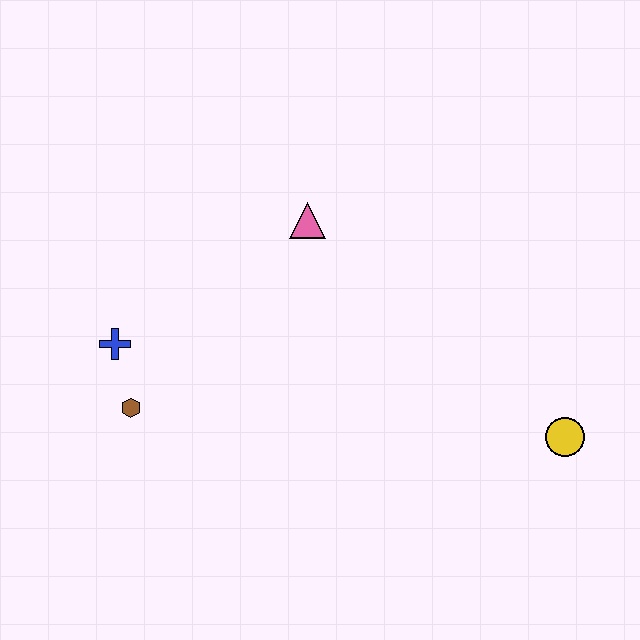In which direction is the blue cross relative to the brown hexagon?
The blue cross is above the brown hexagon.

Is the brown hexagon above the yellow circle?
Yes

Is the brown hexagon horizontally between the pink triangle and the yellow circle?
No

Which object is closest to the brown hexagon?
The blue cross is closest to the brown hexagon.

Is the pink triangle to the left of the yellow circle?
Yes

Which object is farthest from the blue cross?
The yellow circle is farthest from the blue cross.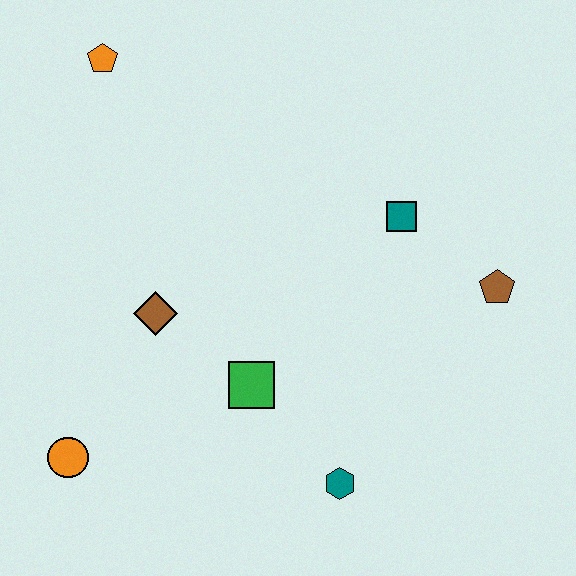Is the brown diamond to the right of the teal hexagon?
No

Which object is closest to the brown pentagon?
The teal square is closest to the brown pentagon.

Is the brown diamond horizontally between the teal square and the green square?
No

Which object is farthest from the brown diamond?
The brown pentagon is farthest from the brown diamond.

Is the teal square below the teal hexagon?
No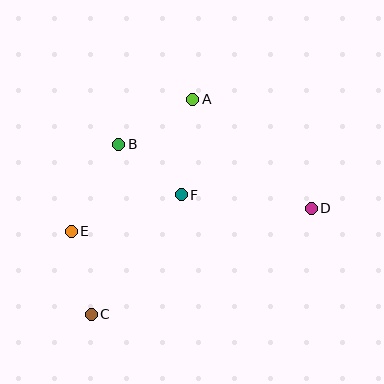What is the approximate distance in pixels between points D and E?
The distance between D and E is approximately 241 pixels.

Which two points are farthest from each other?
Points C and D are farthest from each other.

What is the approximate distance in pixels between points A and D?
The distance between A and D is approximately 161 pixels.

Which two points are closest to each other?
Points B and F are closest to each other.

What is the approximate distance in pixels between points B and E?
The distance between B and E is approximately 99 pixels.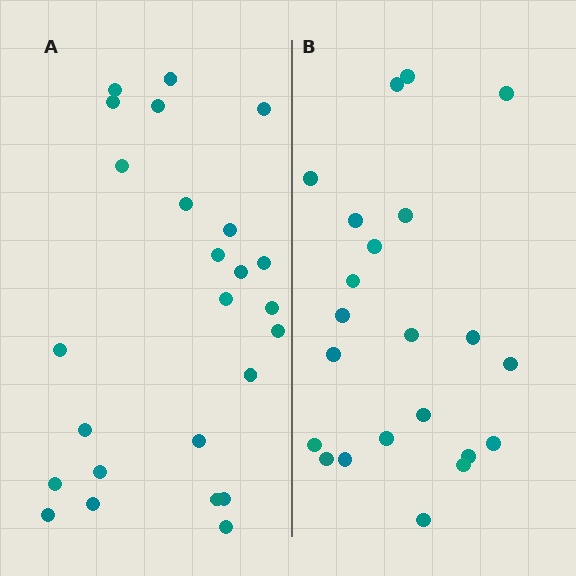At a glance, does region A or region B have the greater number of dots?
Region A (the left region) has more dots.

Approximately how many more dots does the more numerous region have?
Region A has just a few more — roughly 2 or 3 more dots than region B.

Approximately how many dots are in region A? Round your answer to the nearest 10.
About 20 dots. (The exact count is 25, which rounds to 20.)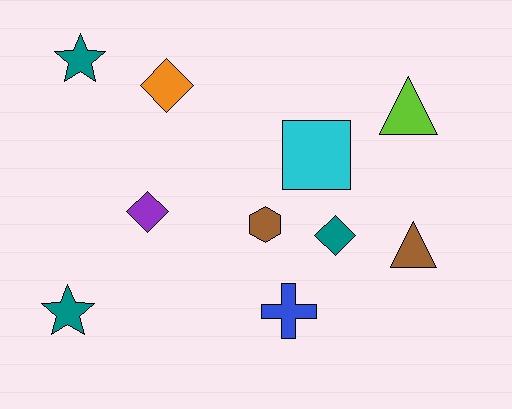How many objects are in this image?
There are 10 objects.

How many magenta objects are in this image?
There are no magenta objects.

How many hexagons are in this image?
There is 1 hexagon.